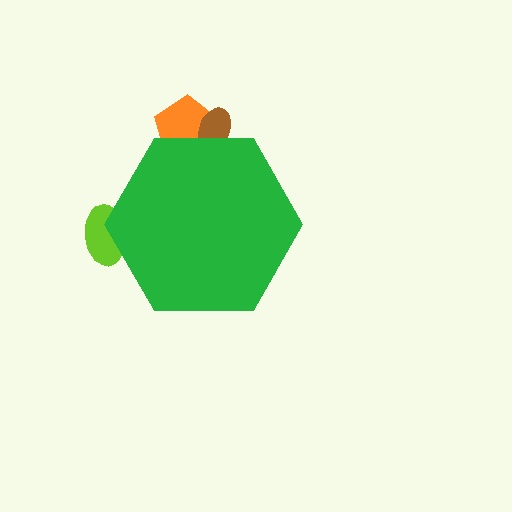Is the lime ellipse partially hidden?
Yes, the lime ellipse is partially hidden behind the green hexagon.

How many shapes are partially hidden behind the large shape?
3 shapes are partially hidden.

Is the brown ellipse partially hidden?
Yes, the brown ellipse is partially hidden behind the green hexagon.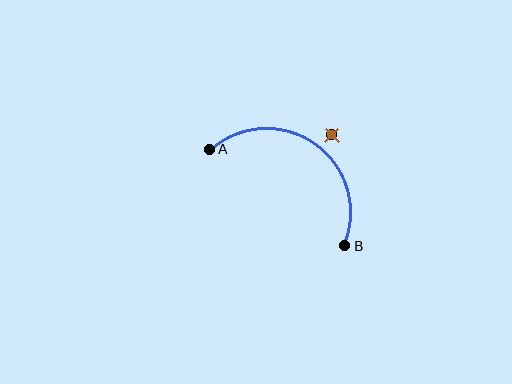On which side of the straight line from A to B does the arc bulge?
The arc bulges above and to the right of the straight line connecting A and B.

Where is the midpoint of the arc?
The arc midpoint is the point on the curve farthest from the straight line joining A and B. It sits above and to the right of that line.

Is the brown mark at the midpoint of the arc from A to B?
No — the brown mark does not lie on the arc at all. It sits slightly outside the curve.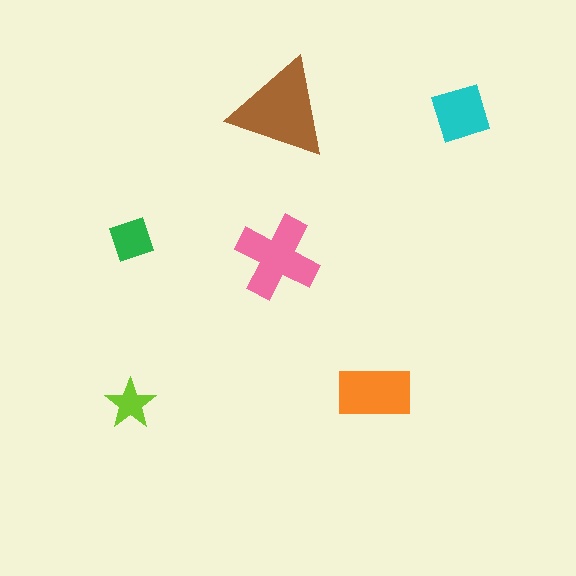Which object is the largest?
The brown triangle.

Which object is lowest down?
The lime star is bottommost.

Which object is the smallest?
The lime star.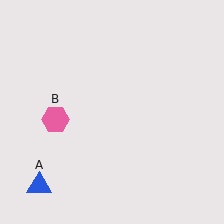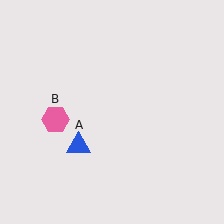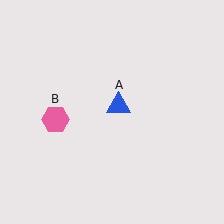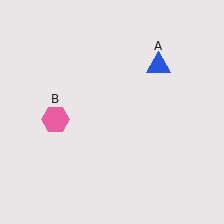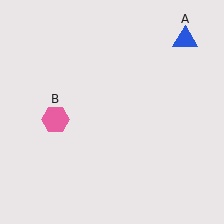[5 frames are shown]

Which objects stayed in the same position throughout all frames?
Pink hexagon (object B) remained stationary.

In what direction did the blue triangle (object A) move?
The blue triangle (object A) moved up and to the right.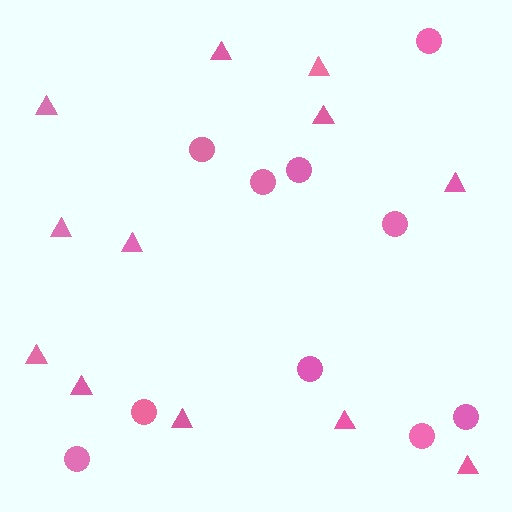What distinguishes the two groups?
There are 2 groups: one group of circles (10) and one group of triangles (12).